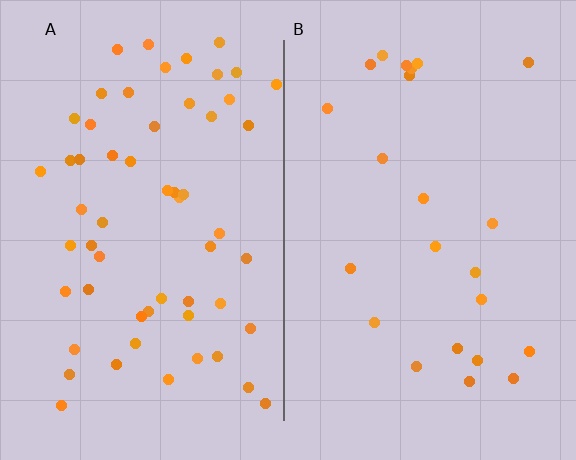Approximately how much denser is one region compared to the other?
Approximately 2.5× — region A over region B.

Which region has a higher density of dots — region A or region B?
A (the left).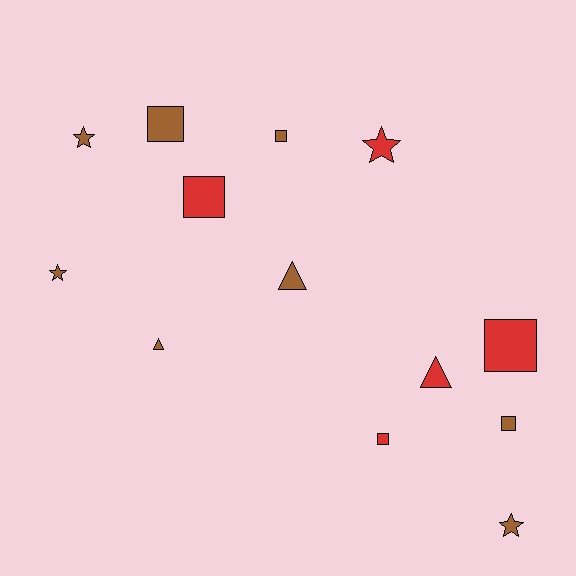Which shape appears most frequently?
Square, with 6 objects.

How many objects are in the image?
There are 13 objects.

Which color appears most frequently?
Brown, with 8 objects.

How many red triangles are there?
There is 1 red triangle.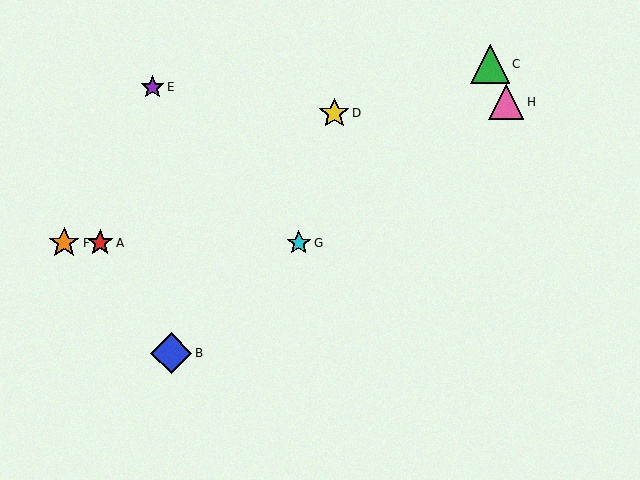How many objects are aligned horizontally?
3 objects (A, F, G) are aligned horizontally.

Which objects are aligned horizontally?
Objects A, F, G are aligned horizontally.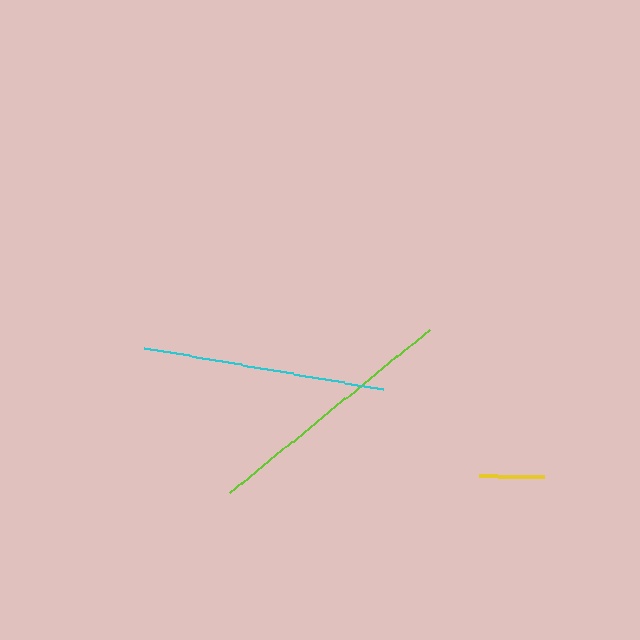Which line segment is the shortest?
The yellow line is the shortest at approximately 65 pixels.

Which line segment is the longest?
The lime line is the longest at approximately 258 pixels.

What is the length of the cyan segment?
The cyan segment is approximately 242 pixels long.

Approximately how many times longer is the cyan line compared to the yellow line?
The cyan line is approximately 3.7 times the length of the yellow line.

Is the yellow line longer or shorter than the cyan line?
The cyan line is longer than the yellow line.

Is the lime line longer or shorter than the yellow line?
The lime line is longer than the yellow line.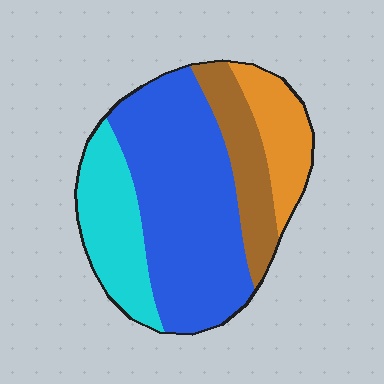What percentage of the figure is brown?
Brown covers 16% of the figure.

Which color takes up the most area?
Blue, at roughly 50%.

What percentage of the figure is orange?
Orange covers 14% of the figure.